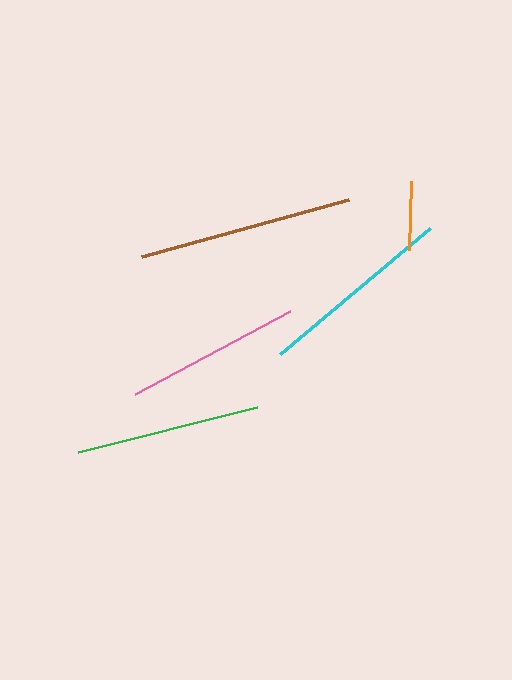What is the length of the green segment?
The green segment is approximately 185 pixels long.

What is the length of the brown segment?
The brown segment is approximately 215 pixels long.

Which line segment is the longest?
The brown line is the longest at approximately 215 pixels.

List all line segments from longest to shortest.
From longest to shortest: brown, cyan, green, pink, orange.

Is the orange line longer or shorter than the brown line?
The brown line is longer than the orange line.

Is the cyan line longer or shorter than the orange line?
The cyan line is longer than the orange line.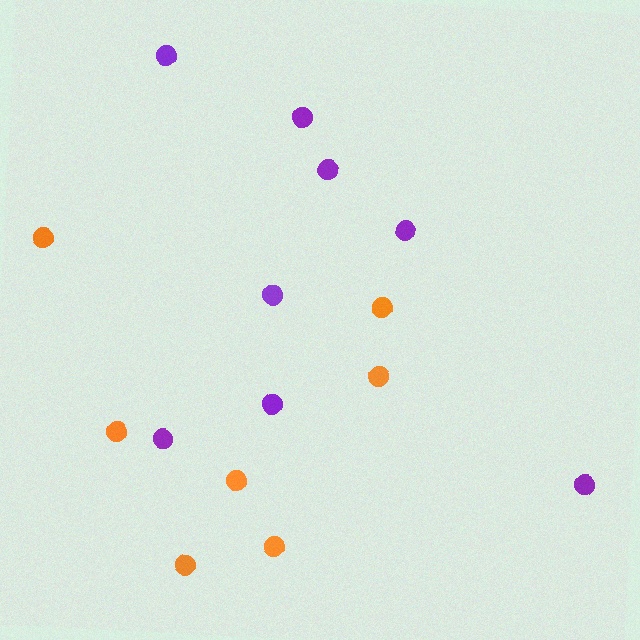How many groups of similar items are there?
There are 2 groups: one group of orange circles (7) and one group of purple circles (8).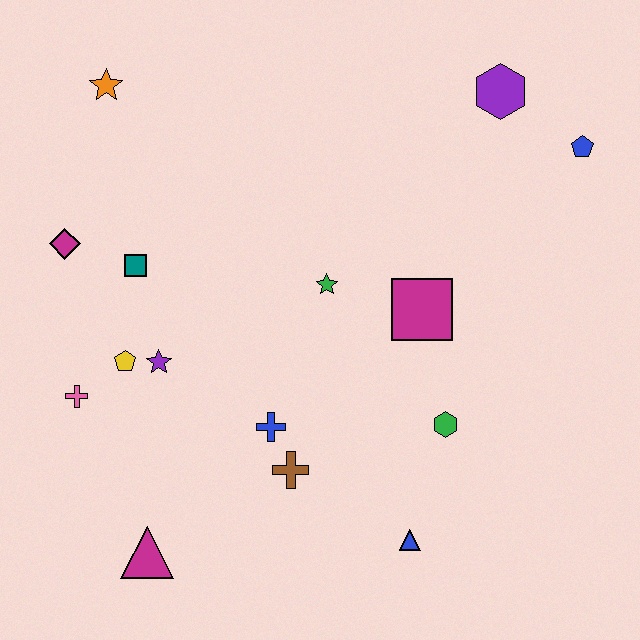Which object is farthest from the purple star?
The blue pentagon is farthest from the purple star.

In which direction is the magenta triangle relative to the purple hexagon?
The magenta triangle is below the purple hexagon.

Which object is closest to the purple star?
The yellow pentagon is closest to the purple star.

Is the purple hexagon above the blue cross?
Yes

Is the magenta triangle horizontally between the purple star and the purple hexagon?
No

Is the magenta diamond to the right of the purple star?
No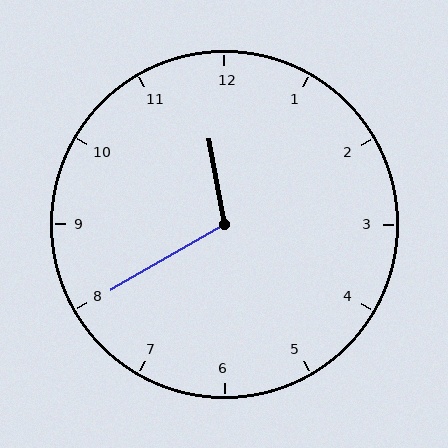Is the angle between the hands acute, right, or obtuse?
It is obtuse.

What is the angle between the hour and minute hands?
Approximately 110 degrees.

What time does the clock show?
11:40.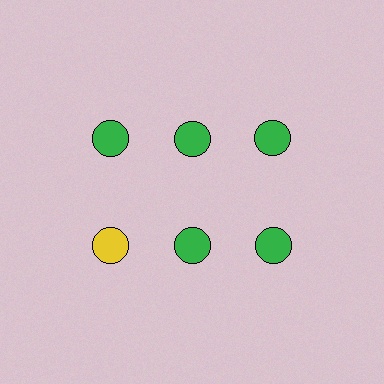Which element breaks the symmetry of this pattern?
The yellow circle in the second row, leftmost column breaks the symmetry. All other shapes are green circles.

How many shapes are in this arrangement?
There are 6 shapes arranged in a grid pattern.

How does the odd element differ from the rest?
It has a different color: yellow instead of green.